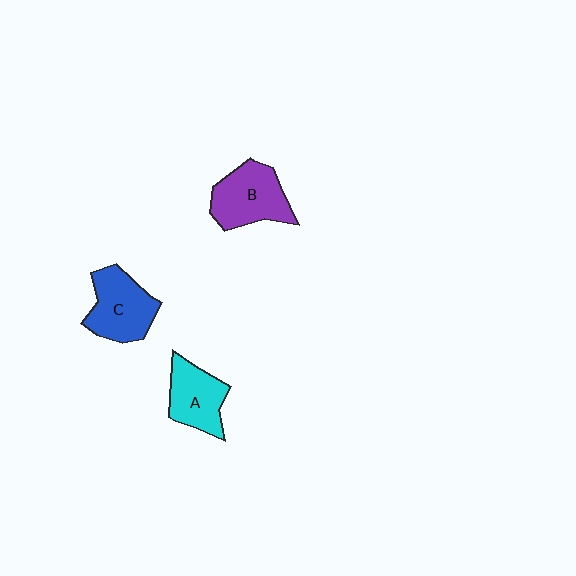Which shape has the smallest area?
Shape A (cyan).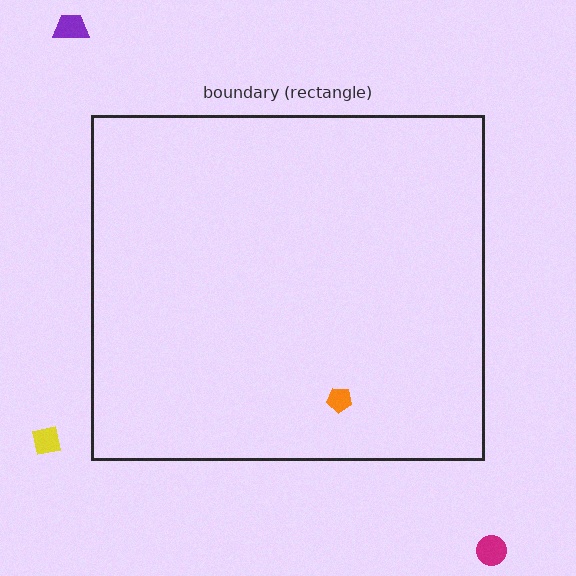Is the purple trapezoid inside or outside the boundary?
Outside.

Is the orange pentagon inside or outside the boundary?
Inside.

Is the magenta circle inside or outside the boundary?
Outside.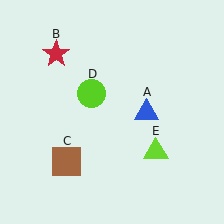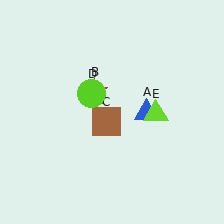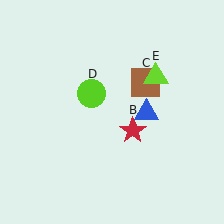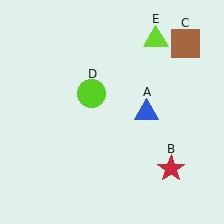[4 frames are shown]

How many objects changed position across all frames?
3 objects changed position: red star (object B), brown square (object C), lime triangle (object E).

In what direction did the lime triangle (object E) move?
The lime triangle (object E) moved up.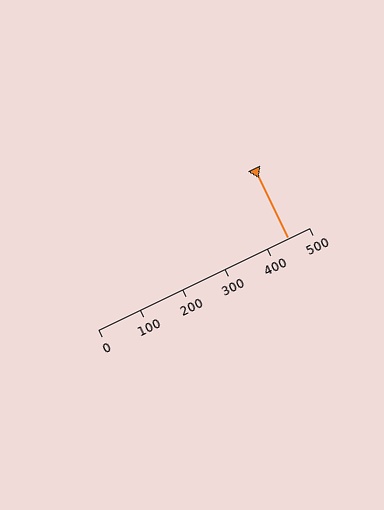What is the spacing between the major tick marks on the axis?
The major ticks are spaced 100 apart.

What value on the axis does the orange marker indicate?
The marker indicates approximately 450.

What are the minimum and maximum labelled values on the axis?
The axis runs from 0 to 500.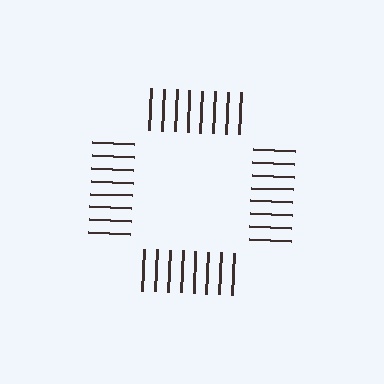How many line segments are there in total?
32 — 8 along each of the 4 edges.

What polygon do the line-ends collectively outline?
An illusory square — the line segments terminate on its edges but no continuous stroke is drawn.